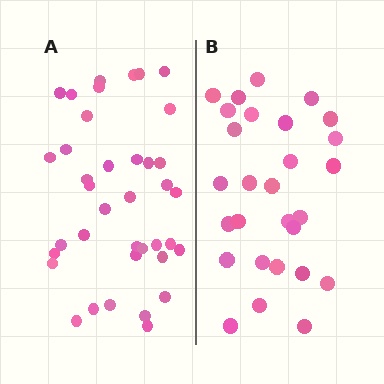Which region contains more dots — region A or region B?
Region A (the left region) has more dots.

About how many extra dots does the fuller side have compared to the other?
Region A has roughly 10 or so more dots than region B.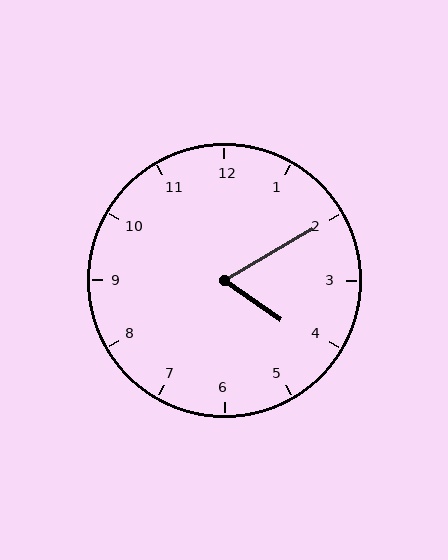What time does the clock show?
4:10.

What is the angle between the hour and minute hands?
Approximately 65 degrees.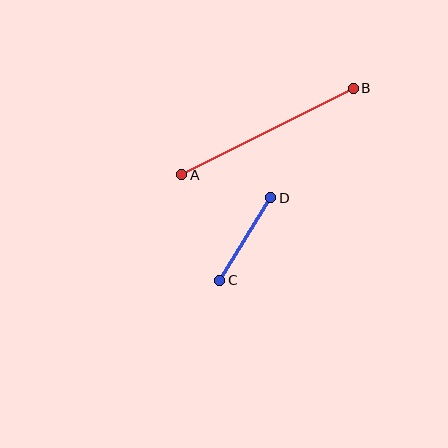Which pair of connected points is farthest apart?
Points A and B are farthest apart.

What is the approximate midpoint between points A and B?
The midpoint is at approximately (268, 132) pixels.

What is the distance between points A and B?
The distance is approximately 192 pixels.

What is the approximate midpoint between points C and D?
The midpoint is at approximately (245, 239) pixels.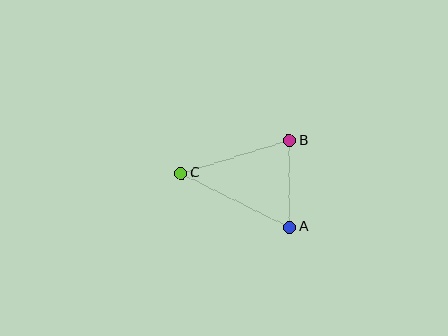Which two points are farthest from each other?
Points A and C are farthest from each other.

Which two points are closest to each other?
Points A and B are closest to each other.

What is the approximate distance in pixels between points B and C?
The distance between B and C is approximately 113 pixels.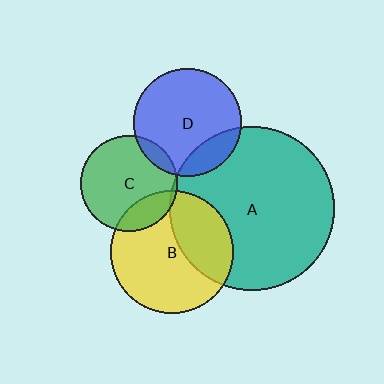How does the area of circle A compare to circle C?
Approximately 2.9 times.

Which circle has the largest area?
Circle A (teal).